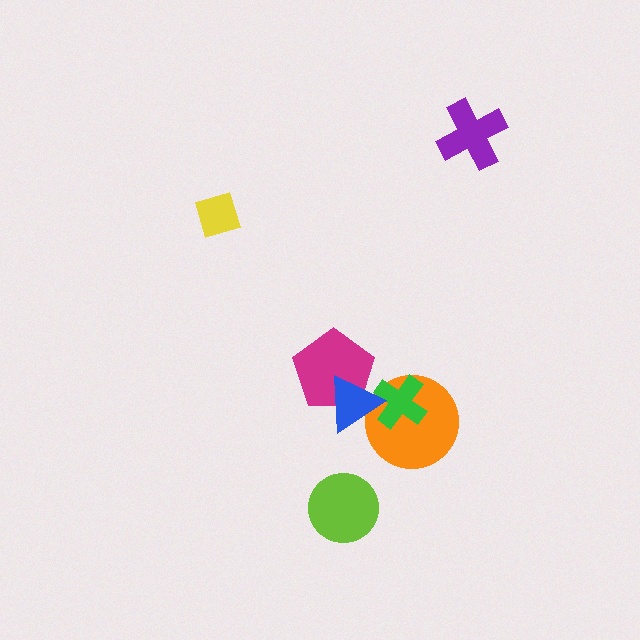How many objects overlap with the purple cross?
0 objects overlap with the purple cross.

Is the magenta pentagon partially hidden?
Yes, it is partially covered by another shape.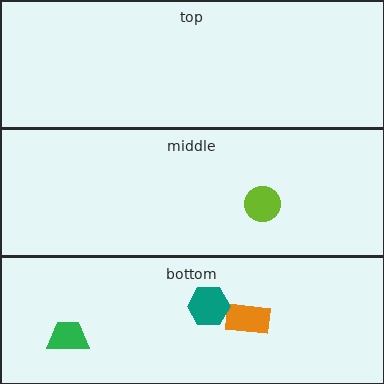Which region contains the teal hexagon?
The bottom region.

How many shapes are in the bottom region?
3.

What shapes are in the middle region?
The lime circle.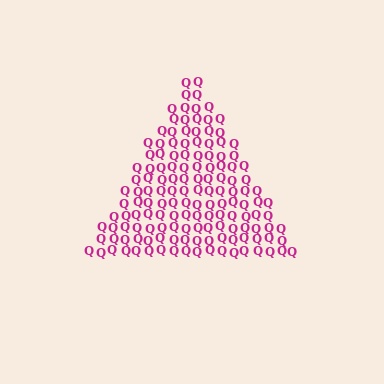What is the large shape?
The large shape is a triangle.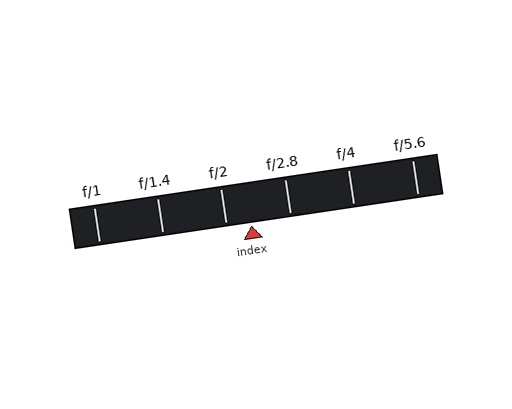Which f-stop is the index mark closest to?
The index mark is closest to f/2.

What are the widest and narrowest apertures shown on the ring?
The widest aperture shown is f/1 and the narrowest is f/5.6.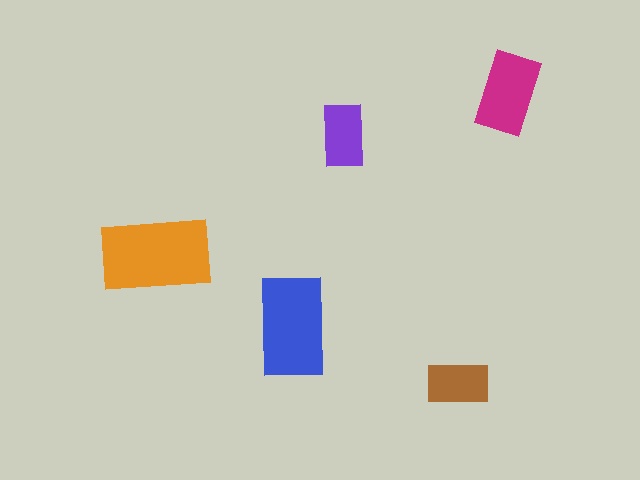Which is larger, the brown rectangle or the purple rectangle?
The purple one.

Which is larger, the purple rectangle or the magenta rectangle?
The magenta one.